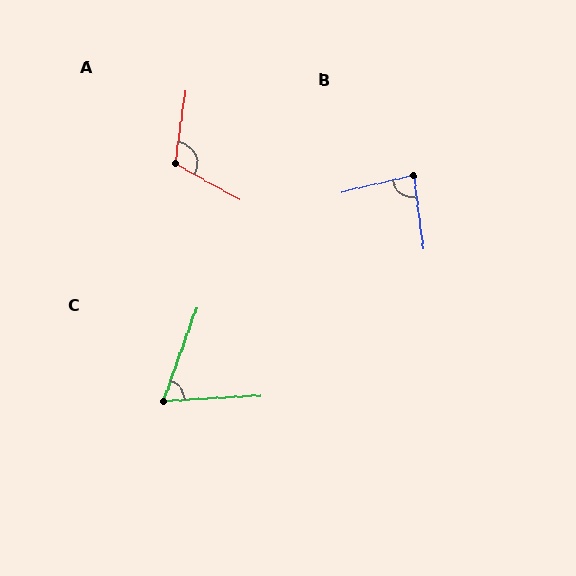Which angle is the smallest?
C, at approximately 67 degrees.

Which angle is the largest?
A, at approximately 111 degrees.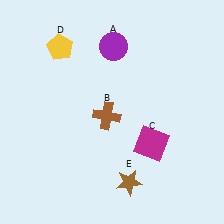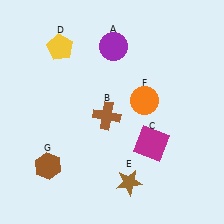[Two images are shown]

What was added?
An orange circle (F), a brown hexagon (G) were added in Image 2.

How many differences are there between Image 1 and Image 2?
There are 2 differences between the two images.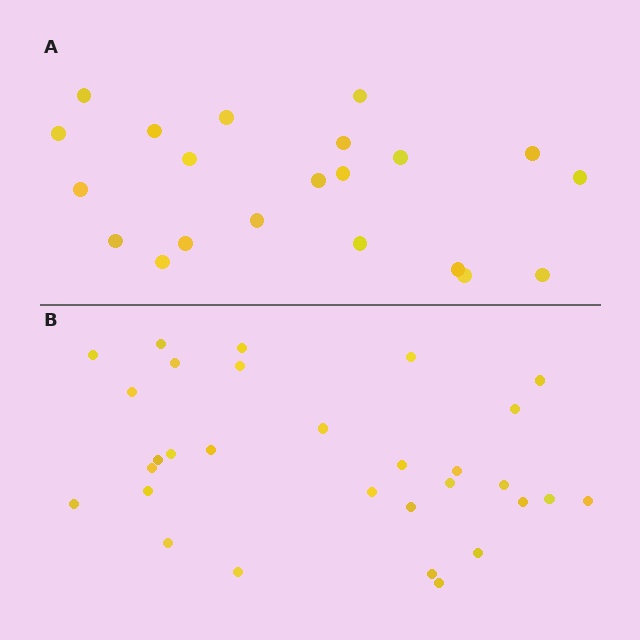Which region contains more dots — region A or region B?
Region B (the bottom region) has more dots.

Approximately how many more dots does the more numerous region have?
Region B has roughly 8 or so more dots than region A.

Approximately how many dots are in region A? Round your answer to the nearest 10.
About 20 dots. (The exact count is 21, which rounds to 20.)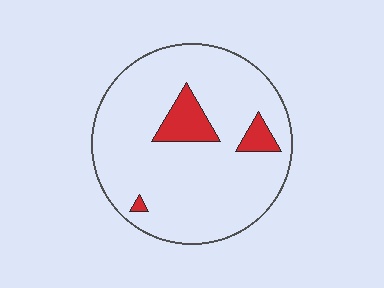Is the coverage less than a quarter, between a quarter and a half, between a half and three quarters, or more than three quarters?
Less than a quarter.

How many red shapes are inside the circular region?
3.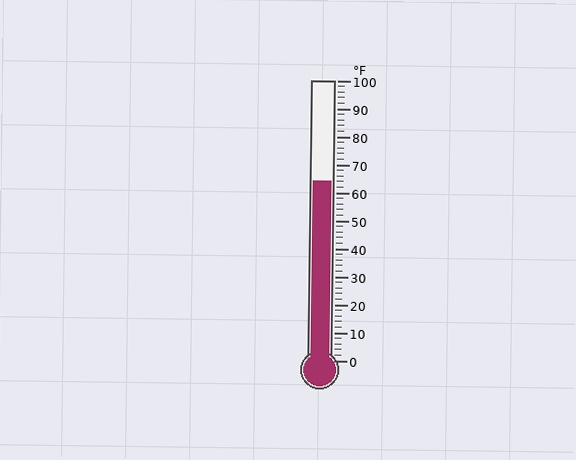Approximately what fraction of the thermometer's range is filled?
The thermometer is filled to approximately 65% of its range.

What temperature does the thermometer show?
The thermometer shows approximately 64°F.